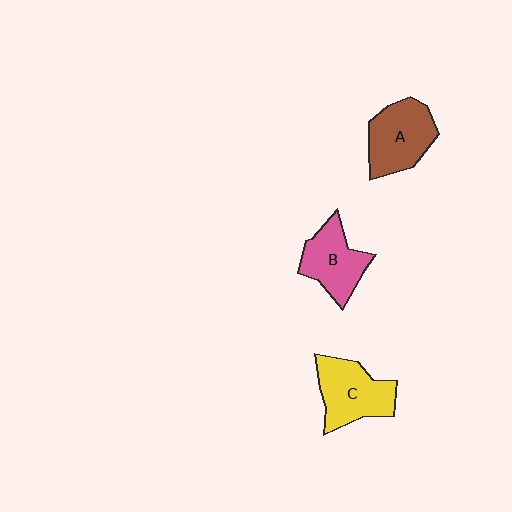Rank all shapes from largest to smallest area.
From largest to smallest: C (yellow), A (brown), B (pink).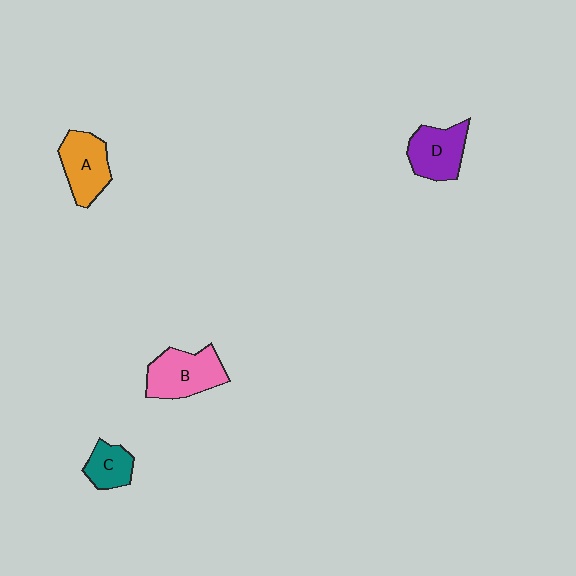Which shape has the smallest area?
Shape C (teal).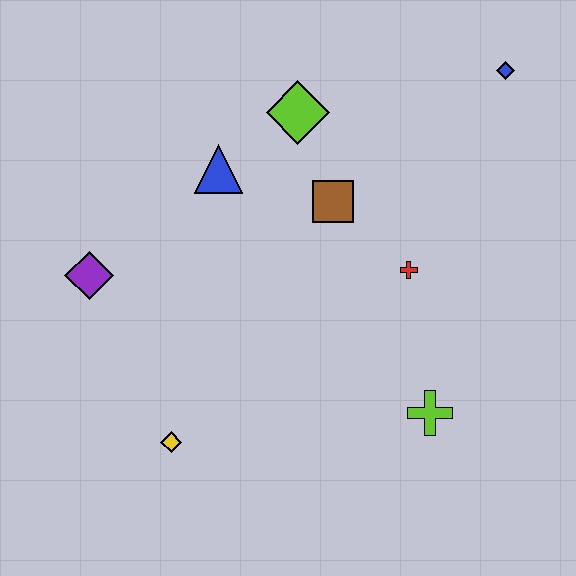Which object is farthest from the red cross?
The purple diamond is farthest from the red cross.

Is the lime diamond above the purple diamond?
Yes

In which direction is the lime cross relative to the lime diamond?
The lime cross is below the lime diamond.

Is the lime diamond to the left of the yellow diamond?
No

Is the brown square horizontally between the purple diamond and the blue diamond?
Yes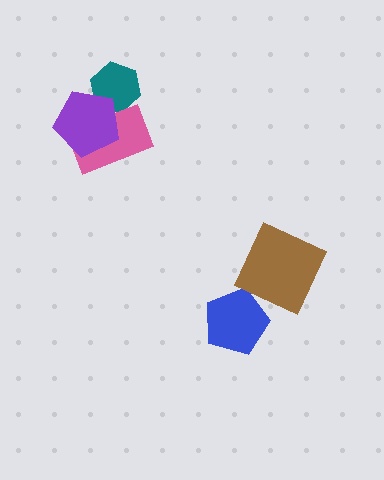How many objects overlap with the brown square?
0 objects overlap with the brown square.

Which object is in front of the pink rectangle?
The purple pentagon is in front of the pink rectangle.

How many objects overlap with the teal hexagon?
2 objects overlap with the teal hexagon.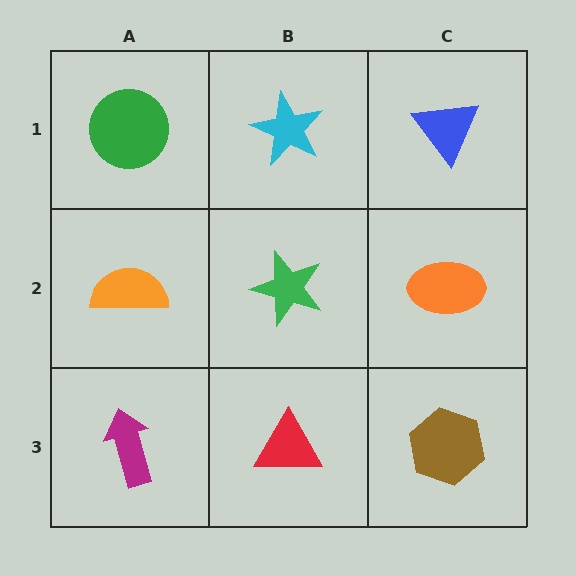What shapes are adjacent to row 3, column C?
An orange ellipse (row 2, column C), a red triangle (row 3, column B).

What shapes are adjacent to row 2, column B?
A cyan star (row 1, column B), a red triangle (row 3, column B), an orange semicircle (row 2, column A), an orange ellipse (row 2, column C).